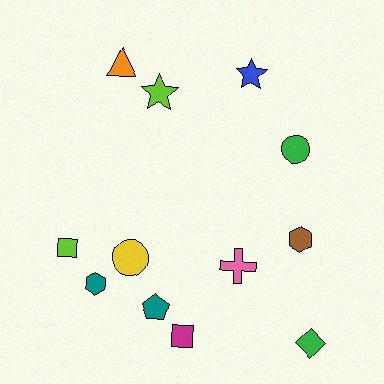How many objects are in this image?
There are 12 objects.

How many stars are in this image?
There are 2 stars.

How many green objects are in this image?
There are 2 green objects.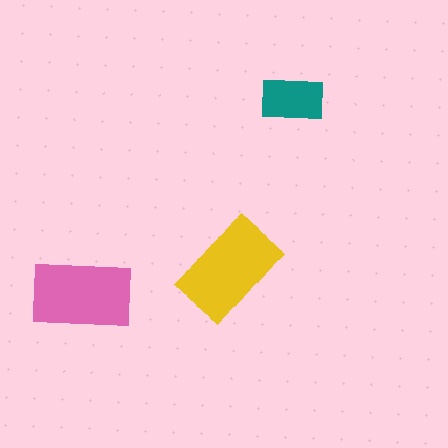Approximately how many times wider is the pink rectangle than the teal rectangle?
About 1.5 times wider.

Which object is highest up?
The teal rectangle is topmost.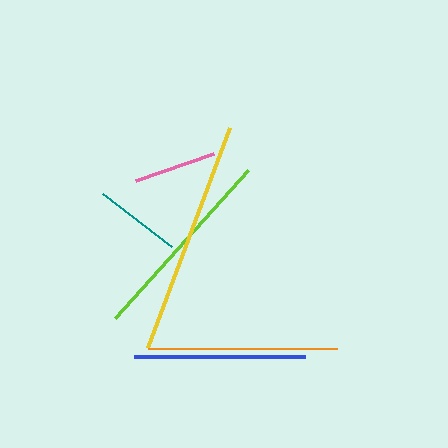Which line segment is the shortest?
The pink line is the shortest at approximately 82 pixels.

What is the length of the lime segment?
The lime segment is approximately 199 pixels long.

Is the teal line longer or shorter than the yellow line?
The yellow line is longer than the teal line.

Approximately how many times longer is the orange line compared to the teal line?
The orange line is approximately 2.2 times the length of the teal line.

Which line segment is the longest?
The yellow line is the longest at approximately 235 pixels.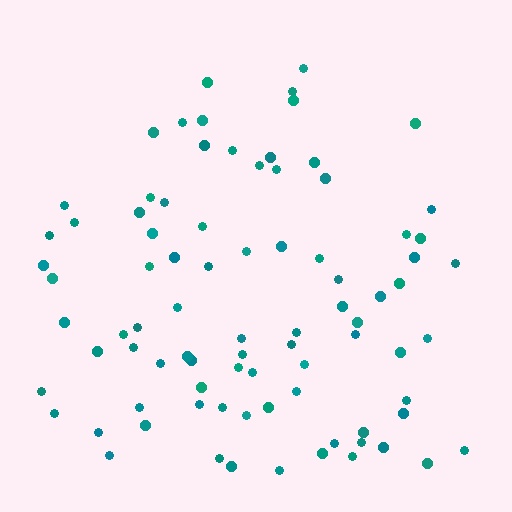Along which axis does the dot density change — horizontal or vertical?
Vertical.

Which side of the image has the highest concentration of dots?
The bottom.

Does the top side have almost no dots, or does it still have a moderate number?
Still a moderate number, just noticeably fewer than the bottom.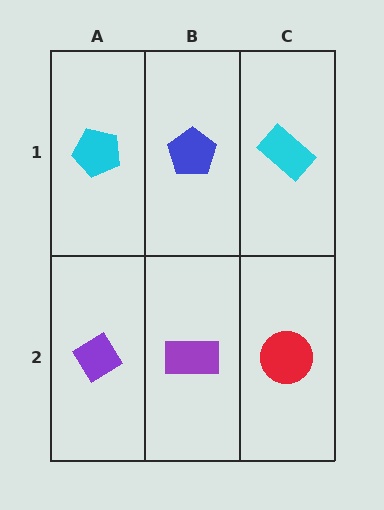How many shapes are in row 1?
3 shapes.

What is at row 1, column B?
A blue pentagon.